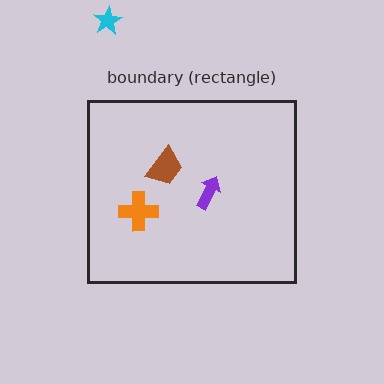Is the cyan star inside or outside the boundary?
Outside.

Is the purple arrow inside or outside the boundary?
Inside.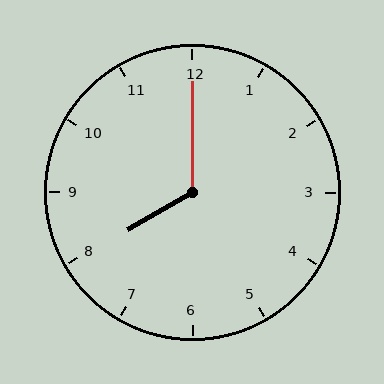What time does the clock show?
8:00.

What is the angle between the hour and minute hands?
Approximately 120 degrees.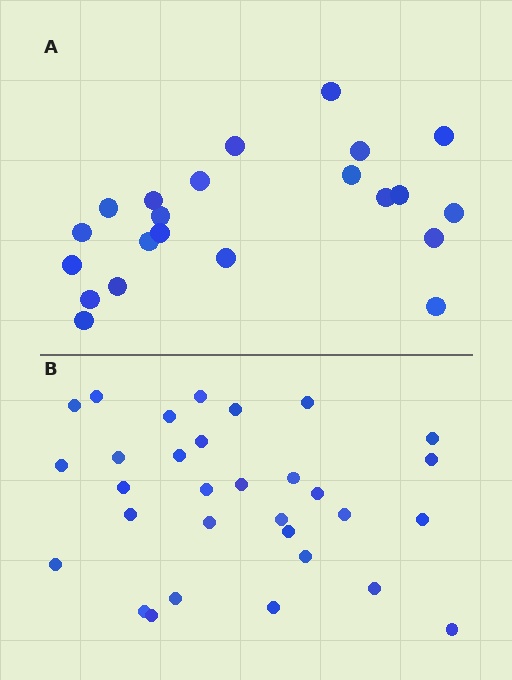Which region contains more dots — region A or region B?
Region B (the bottom region) has more dots.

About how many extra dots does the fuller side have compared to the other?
Region B has roughly 8 or so more dots than region A.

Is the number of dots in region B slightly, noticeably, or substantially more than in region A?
Region B has noticeably more, but not dramatically so. The ratio is roughly 1.4 to 1.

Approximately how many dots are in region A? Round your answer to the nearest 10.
About 20 dots. (The exact count is 22, which rounds to 20.)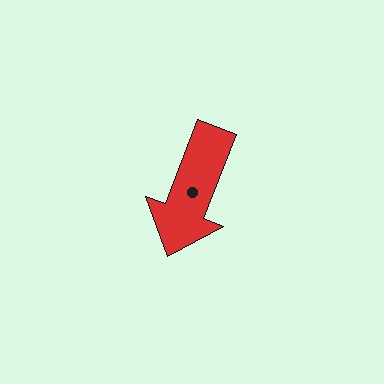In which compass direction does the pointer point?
South.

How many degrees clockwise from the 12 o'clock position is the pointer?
Approximately 201 degrees.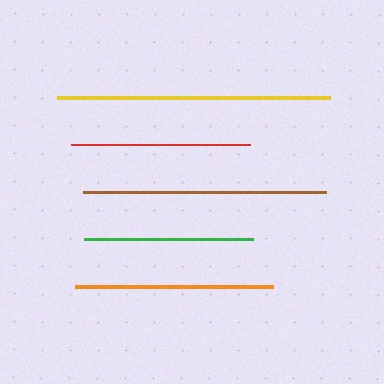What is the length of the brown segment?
The brown segment is approximately 243 pixels long.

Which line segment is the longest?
The yellow line is the longest at approximately 273 pixels.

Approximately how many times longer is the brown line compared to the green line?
The brown line is approximately 1.4 times the length of the green line.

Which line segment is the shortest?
The green line is the shortest at approximately 169 pixels.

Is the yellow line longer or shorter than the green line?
The yellow line is longer than the green line.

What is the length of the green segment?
The green segment is approximately 169 pixels long.